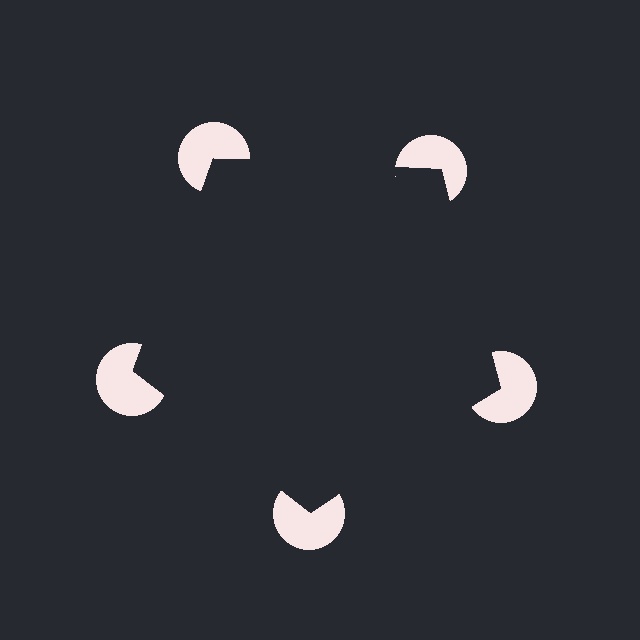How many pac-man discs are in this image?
There are 5 — one at each vertex of the illusory pentagon.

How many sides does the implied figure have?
5 sides.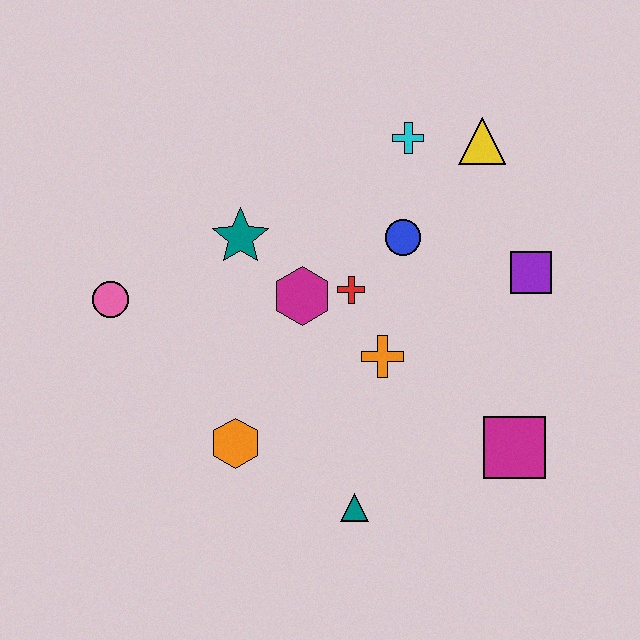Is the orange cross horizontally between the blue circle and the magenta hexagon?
Yes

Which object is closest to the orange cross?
The red cross is closest to the orange cross.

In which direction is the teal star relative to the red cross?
The teal star is to the left of the red cross.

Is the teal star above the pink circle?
Yes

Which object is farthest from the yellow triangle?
The pink circle is farthest from the yellow triangle.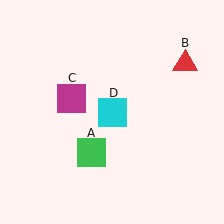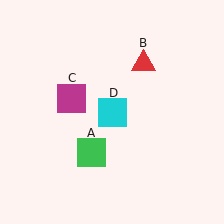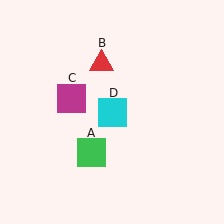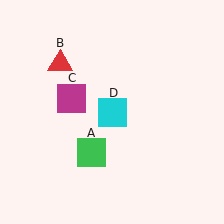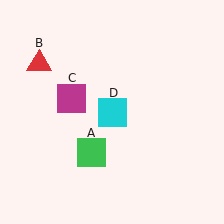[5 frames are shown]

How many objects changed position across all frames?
1 object changed position: red triangle (object B).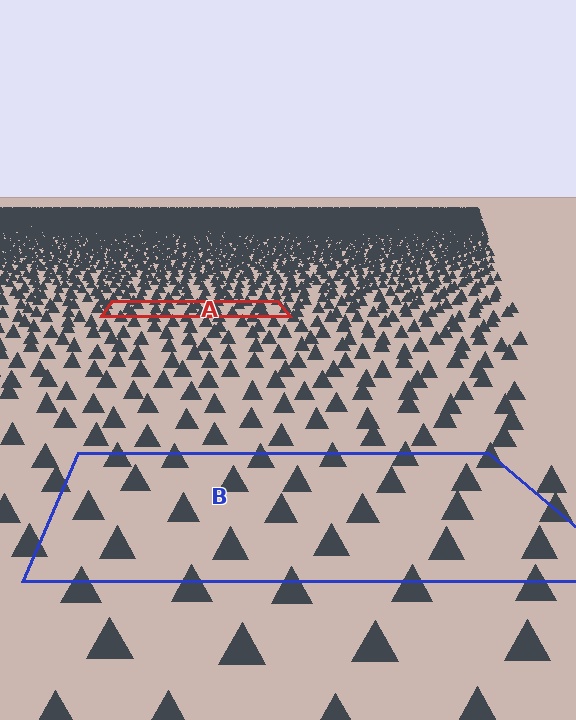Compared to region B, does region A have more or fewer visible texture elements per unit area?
Region A has more texture elements per unit area — they are packed more densely because it is farther away.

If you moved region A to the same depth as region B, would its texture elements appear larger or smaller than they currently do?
They would appear larger. At a closer depth, the same texture elements are projected at a bigger on-screen size.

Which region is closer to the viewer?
Region B is closer. The texture elements there are larger and more spread out.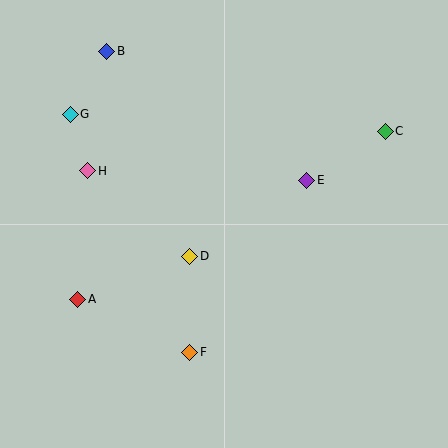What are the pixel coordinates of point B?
Point B is at (107, 51).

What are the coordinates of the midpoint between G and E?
The midpoint between G and E is at (189, 147).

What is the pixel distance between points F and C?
The distance between F and C is 295 pixels.